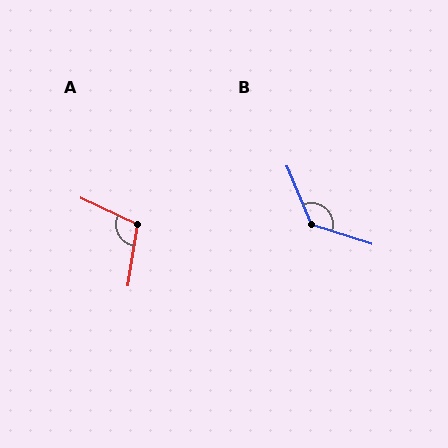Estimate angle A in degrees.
Approximately 106 degrees.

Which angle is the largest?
B, at approximately 130 degrees.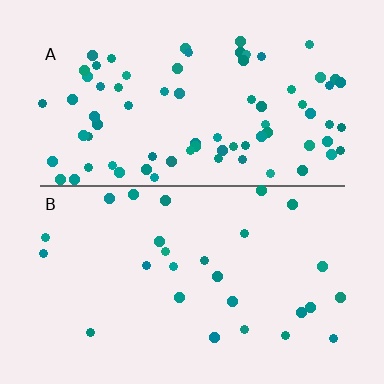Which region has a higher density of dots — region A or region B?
A (the top).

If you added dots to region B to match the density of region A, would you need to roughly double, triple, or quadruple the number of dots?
Approximately triple.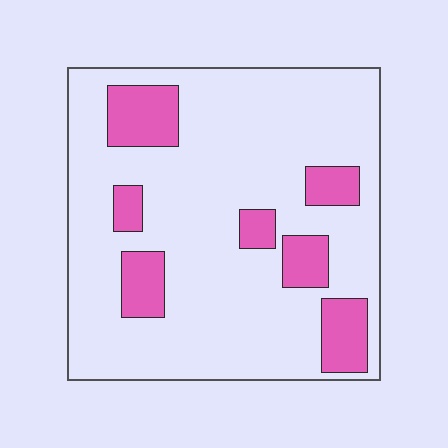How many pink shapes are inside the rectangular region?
7.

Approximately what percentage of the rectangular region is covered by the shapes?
Approximately 20%.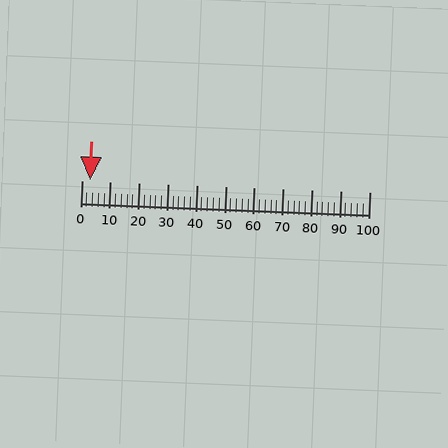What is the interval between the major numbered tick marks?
The major tick marks are spaced 10 units apart.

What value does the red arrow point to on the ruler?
The red arrow points to approximately 3.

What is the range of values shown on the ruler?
The ruler shows values from 0 to 100.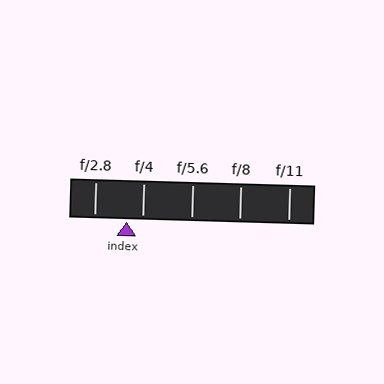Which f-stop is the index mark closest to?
The index mark is closest to f/4.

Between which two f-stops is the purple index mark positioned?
The index mark is between f/2.8 and f/4.